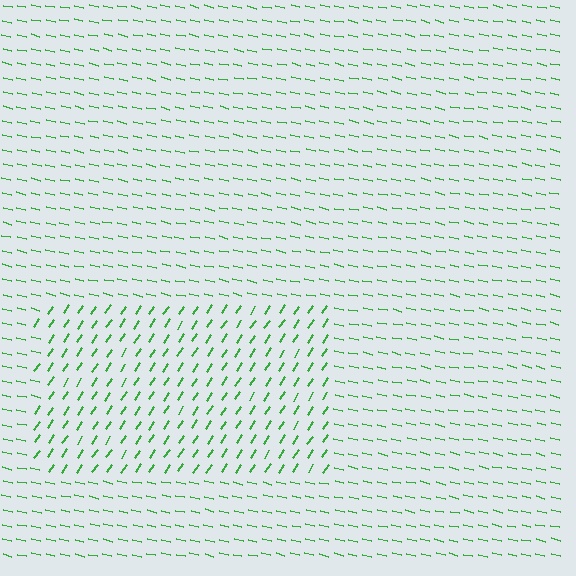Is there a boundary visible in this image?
Yes, there is a texture boundary formed by a change in line orientation.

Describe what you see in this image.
The image is filled with small green line segments. A rectangle region in the image has lines oriented differently from the surrounding lines, creating a visible texture boundary.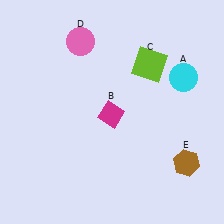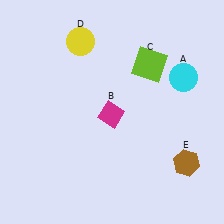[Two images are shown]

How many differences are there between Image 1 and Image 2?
There is 1 difference between the two images.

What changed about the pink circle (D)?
In Image 1, D is pink. In Image 2, it changed to yellow.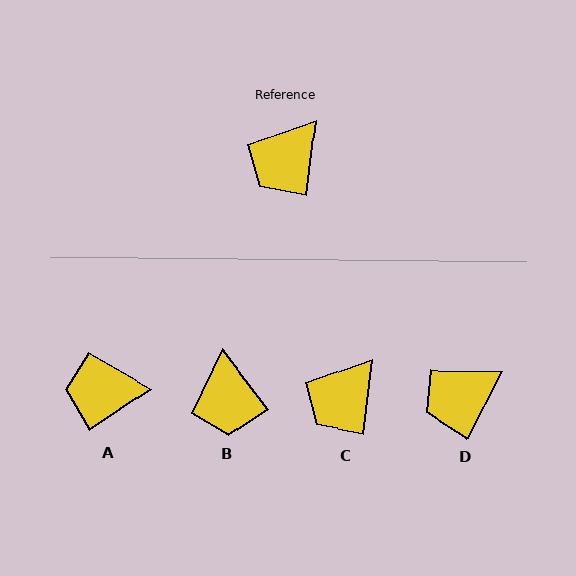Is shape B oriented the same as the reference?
No, it is off by about 45 degrees.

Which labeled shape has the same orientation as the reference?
C.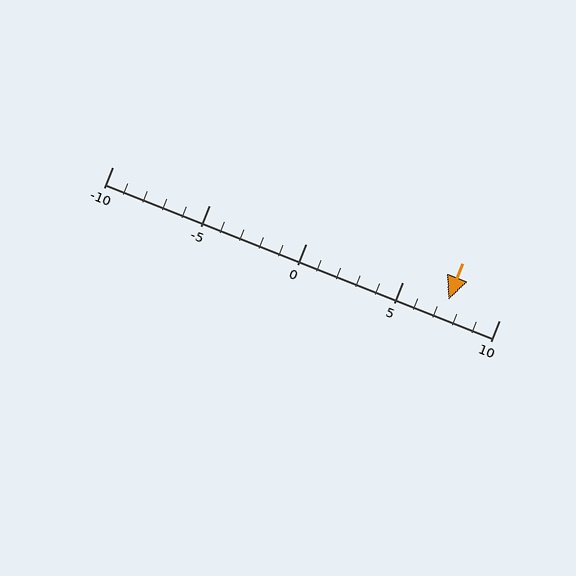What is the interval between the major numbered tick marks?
The major tick marks are spaced 5 units apart.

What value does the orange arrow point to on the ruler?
The orange arrow points to approximately 7.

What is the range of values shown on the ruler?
The ruler shows values from -10 to 10.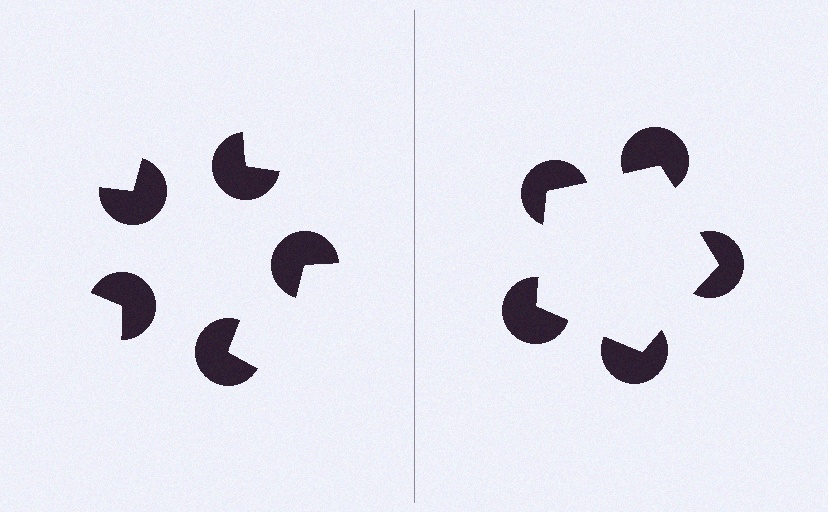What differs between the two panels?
The pac-man discs are positioned identically on both sides; only the wedge orientations differ. On the right they align to a pentagon; on the left they are misaligned.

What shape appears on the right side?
An illusory pentagon.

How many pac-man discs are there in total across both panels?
10 — 5 on each side.